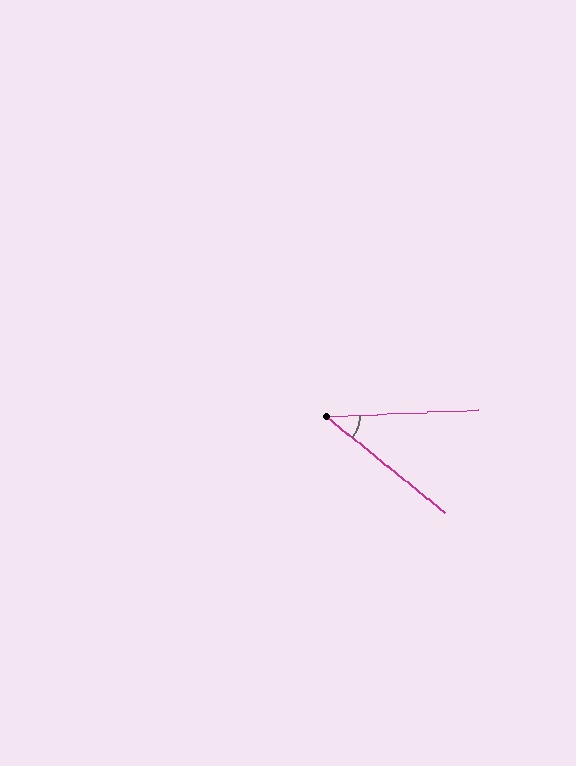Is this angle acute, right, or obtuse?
It is acute.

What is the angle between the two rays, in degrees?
Approximately 42 degrees.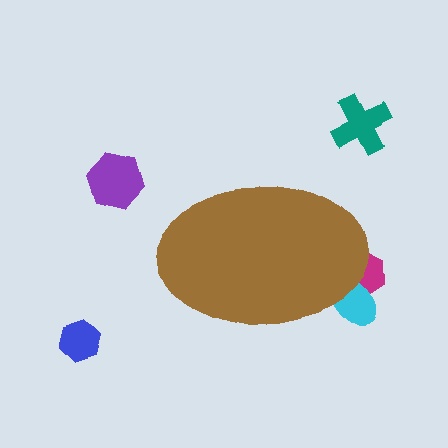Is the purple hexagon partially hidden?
No, the purple hexagon is fully visible.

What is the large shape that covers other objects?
A brown ellipse.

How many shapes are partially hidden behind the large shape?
2 shapes are partially hidden.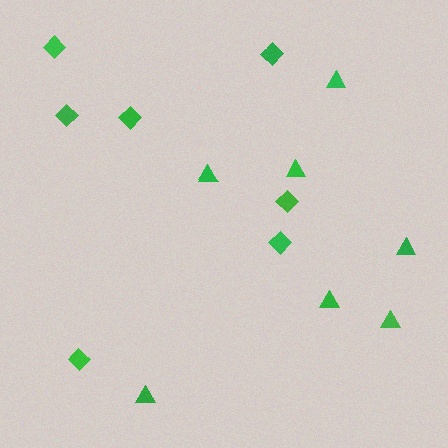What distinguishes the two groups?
There are 2 groups: one group of triangles (7) and one group of diamonds (7).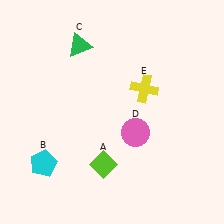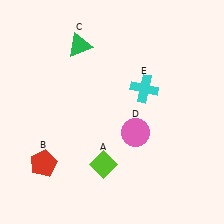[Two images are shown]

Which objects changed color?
B changed from cyan to red. E changed from yellow to cyan.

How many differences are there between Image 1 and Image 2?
There are 2 differences between the two images.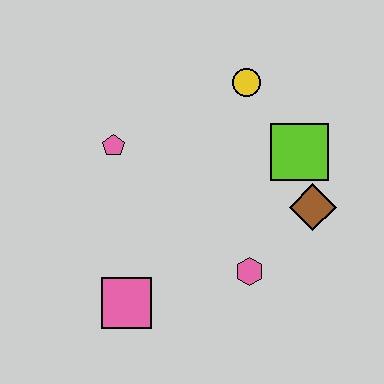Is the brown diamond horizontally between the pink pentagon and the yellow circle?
No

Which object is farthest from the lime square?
The pink square is farthest from the lime square.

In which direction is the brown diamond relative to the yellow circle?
The brown diamond is below the yellow circle.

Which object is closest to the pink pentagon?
The yellow circle is closest to the pink pentagon.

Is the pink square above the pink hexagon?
No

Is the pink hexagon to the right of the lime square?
No